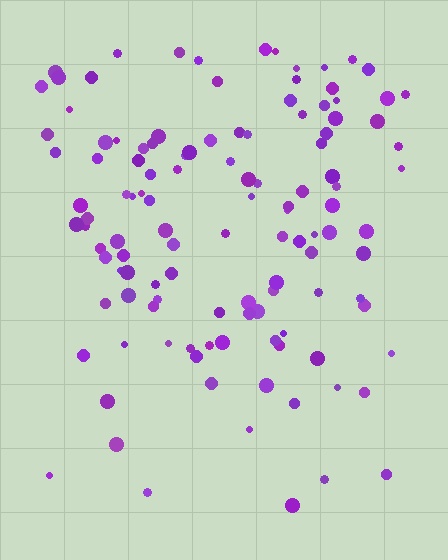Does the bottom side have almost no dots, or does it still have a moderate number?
Still a moderate number, just noticeably fewer than the top.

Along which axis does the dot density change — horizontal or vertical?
Vertical.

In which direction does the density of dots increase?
From bottom to top, with the top side densest.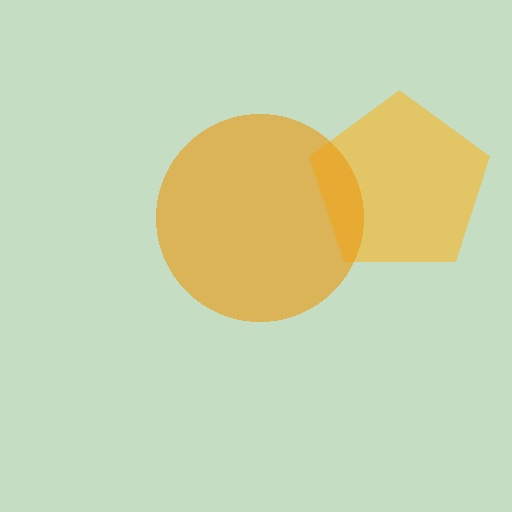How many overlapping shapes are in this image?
There are 2 overlapping shapes in the image.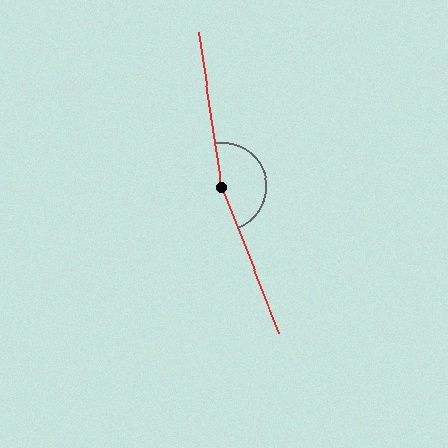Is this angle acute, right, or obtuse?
It is obtuse.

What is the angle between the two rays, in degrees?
Approximately 167 degrees.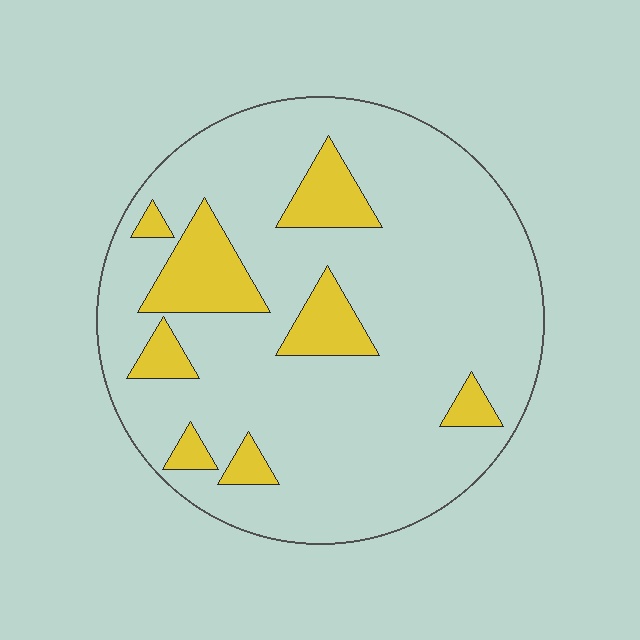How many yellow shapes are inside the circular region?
8.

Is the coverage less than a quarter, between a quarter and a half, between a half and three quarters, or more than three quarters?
Less than a quarter.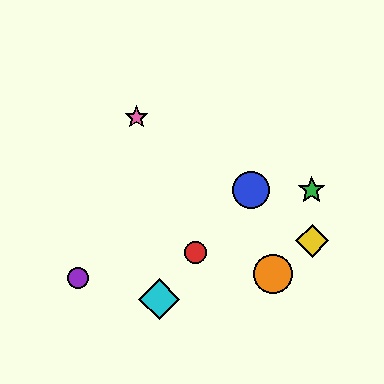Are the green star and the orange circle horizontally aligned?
No, the green star is at y≈190 and the orange circle is at y≈274.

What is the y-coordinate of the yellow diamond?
The yellow diamond is at y≈241.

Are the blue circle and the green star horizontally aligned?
Yes, both are at y≈190.